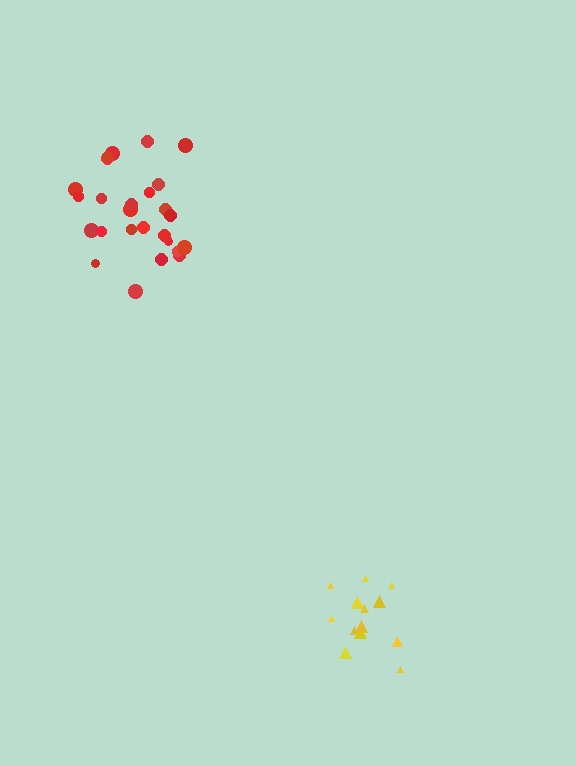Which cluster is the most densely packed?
Yellow.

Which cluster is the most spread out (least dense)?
Red.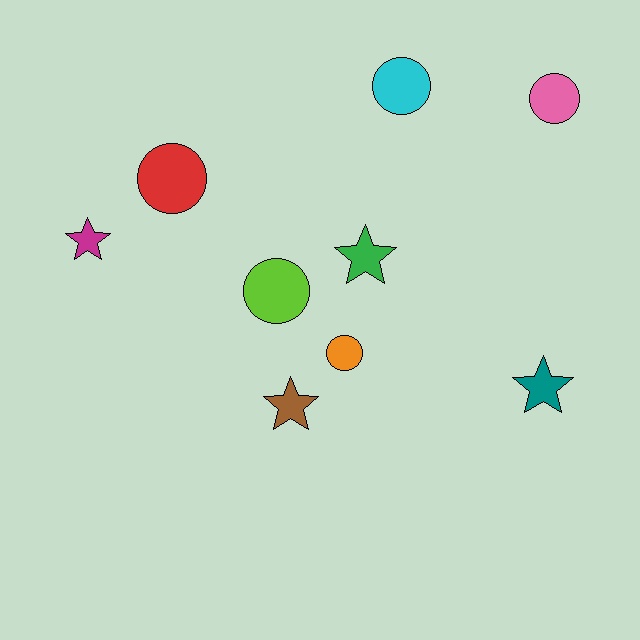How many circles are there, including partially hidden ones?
There are 5 circles.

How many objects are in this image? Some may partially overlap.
There are 9 objects.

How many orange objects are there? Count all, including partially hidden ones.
There is 1 orange object.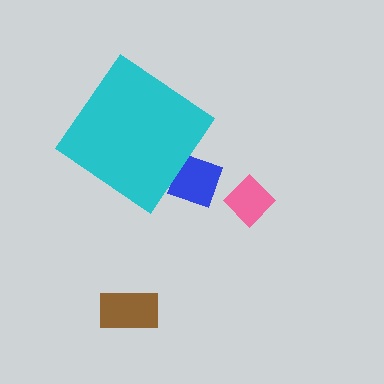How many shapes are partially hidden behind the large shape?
1 shape is partially hidden.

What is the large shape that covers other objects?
A cyan diamond.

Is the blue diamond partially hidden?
Yes, the blue diamond is partially hidden behind the cyan diamond.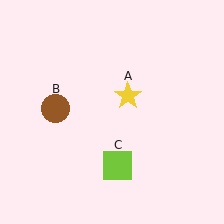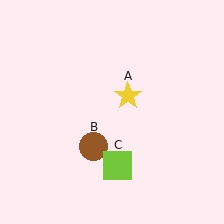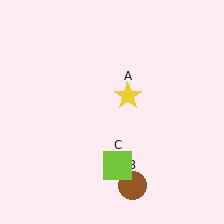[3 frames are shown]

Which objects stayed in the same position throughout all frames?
Yellow star (object A) and lime square (object C) remained stationary.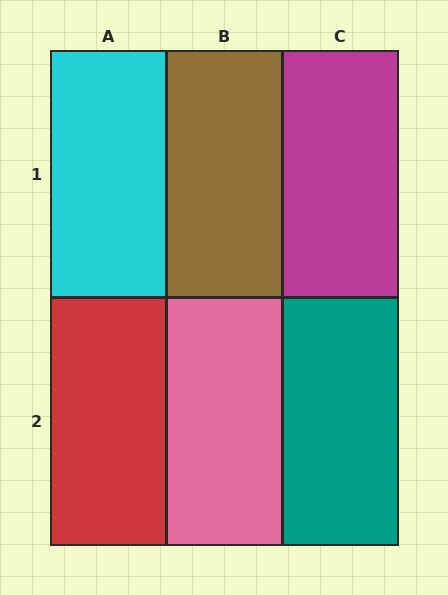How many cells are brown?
1 cell is brown.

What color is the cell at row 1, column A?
Cyan.